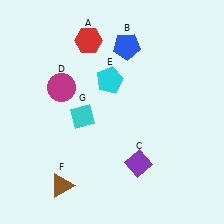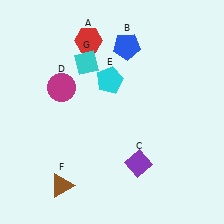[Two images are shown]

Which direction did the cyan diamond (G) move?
The cyan diamond (G) moved up.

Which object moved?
The cyan diamond (G) moved up.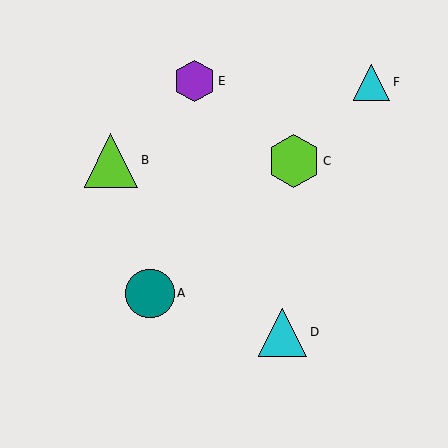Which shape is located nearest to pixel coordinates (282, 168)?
The lime hexagon (labeled C) at (294, 161) is nearest to that location.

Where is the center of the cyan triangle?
The center of the cyan triangle is at (372, 82).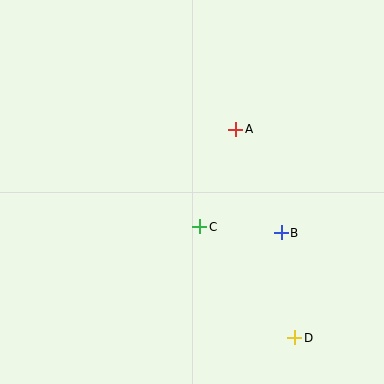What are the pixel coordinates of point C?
Point C is at (200, 227).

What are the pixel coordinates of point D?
Point D is at (295, 338).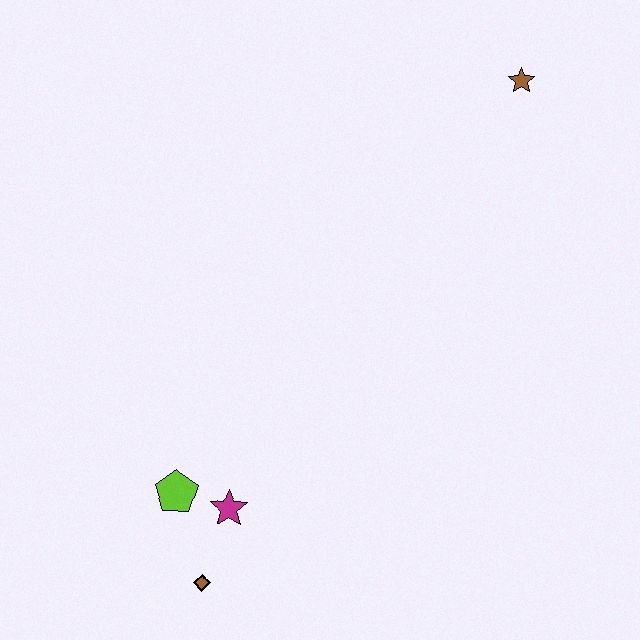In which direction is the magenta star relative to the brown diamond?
The magenta star is above the brown diamond.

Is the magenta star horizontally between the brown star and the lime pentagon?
Yes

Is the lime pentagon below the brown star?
Yes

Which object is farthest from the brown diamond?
The brown star is farthest from the brown diamond.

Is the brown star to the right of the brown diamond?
Yes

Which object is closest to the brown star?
The magenta star is closest to the brown star.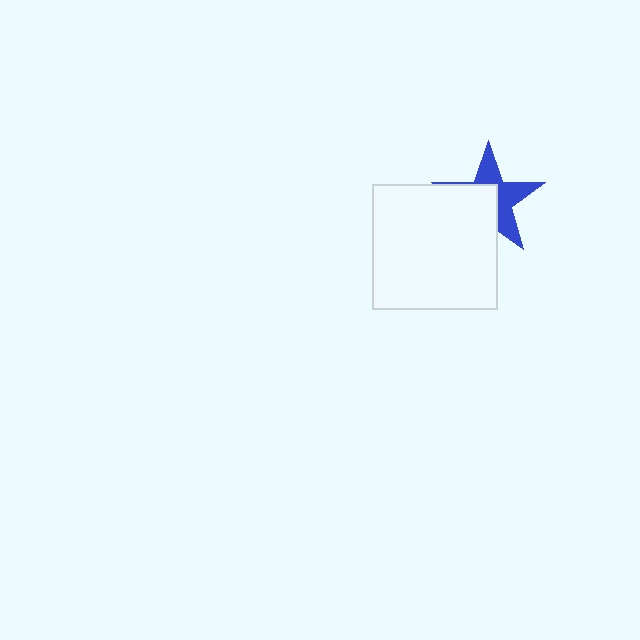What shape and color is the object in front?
The object in front is a white square.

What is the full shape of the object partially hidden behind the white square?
The partially hidden object is a blue star.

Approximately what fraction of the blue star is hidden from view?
Roughly 49% of the blue star is hidden behind the white square.